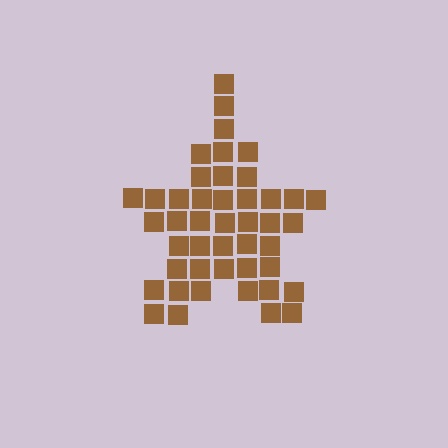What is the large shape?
The large shape is a star.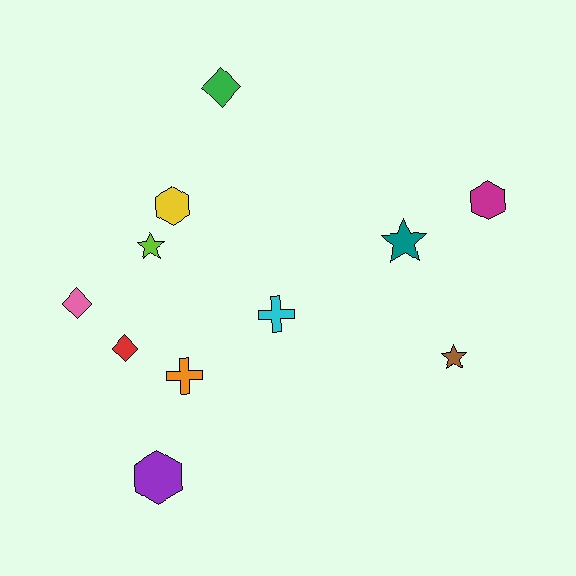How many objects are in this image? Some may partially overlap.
There are 11 objects.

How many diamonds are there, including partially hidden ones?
There are 3 diamonds.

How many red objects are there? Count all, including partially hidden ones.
There is 1 red object.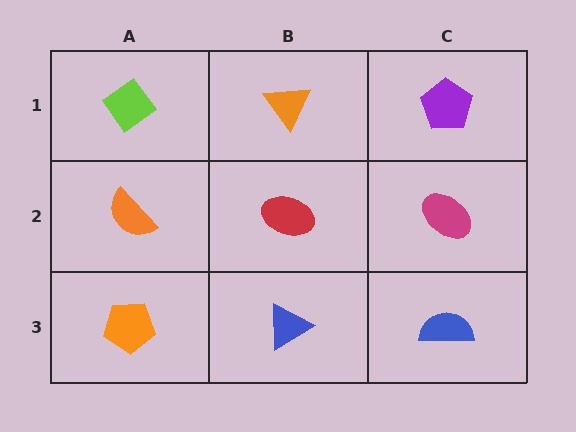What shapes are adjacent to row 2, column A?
A lime diamond (row 1, column A), an orange pentagon (row 3, column A), a red ellipse (row 2, column B).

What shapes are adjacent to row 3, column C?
A magenta ellipse (row 2, column C), a blue triangle (row 3, column B).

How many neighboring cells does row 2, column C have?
3.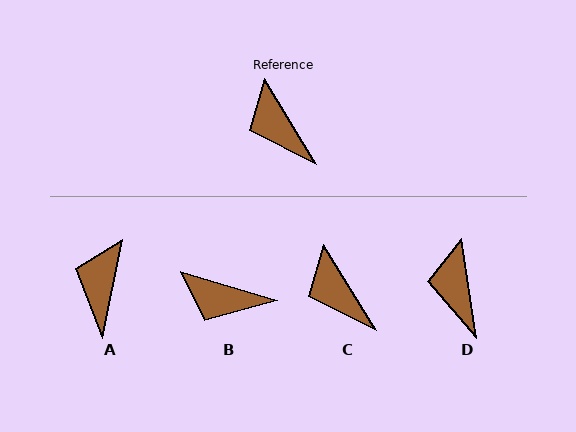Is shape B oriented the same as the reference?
No, it is off by about 42 degrees.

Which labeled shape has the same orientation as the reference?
C.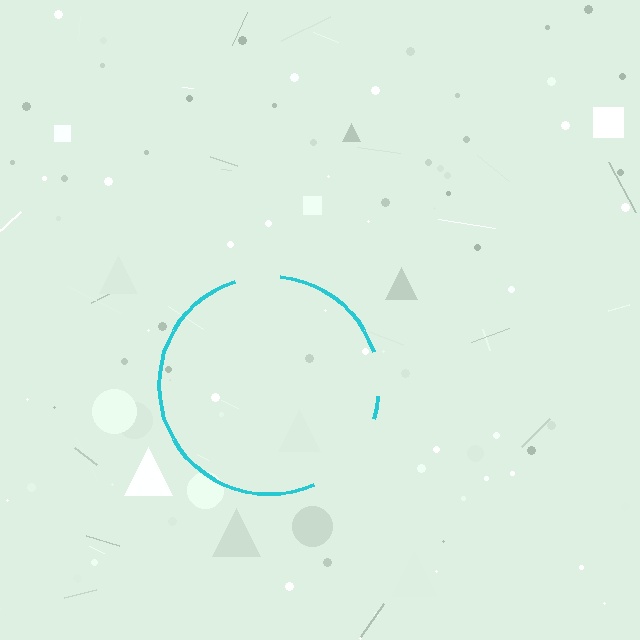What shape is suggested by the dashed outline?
The dashed outline suggests a circle.